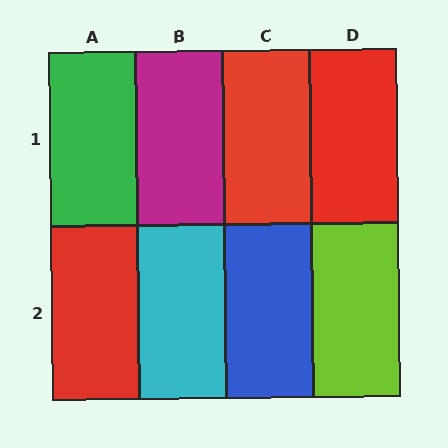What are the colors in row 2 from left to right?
Red, cyan, blue, lime.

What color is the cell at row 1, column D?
Red.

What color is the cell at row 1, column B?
Magenta.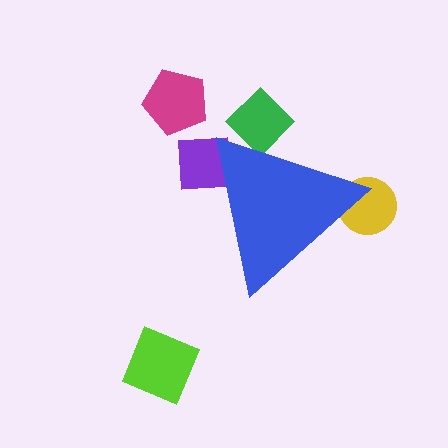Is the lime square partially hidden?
No, the lime square is fully visible.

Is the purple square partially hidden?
Yes, the purple square is partially hidden behind the blue triangle.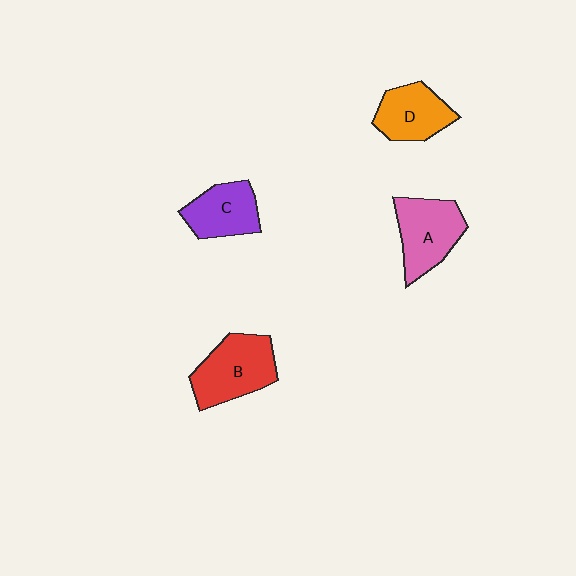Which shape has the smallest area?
Shape C (purple).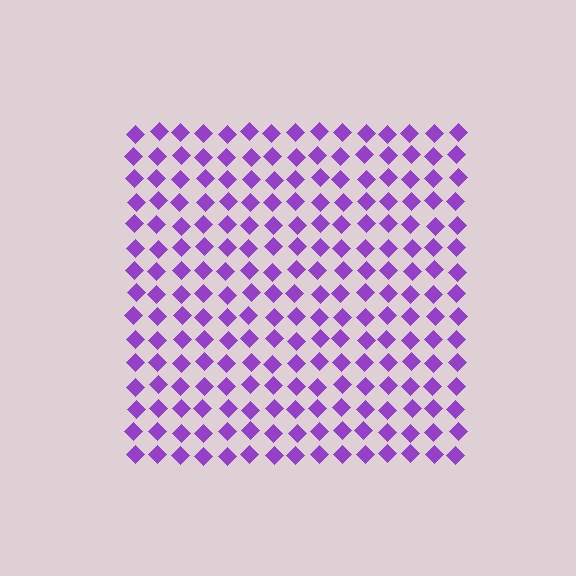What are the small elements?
The small elements are diamonds.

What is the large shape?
The large shape is a square.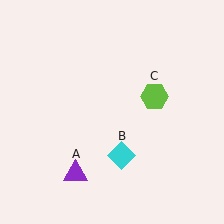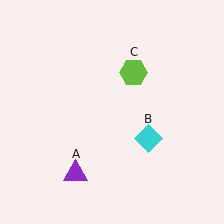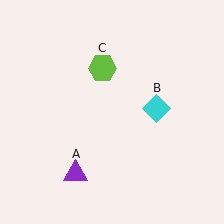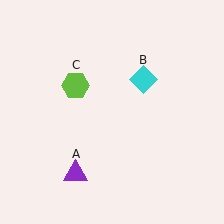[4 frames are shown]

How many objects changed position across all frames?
2 objects changed position: cyan diamond (object B), lime hexagon (object C).